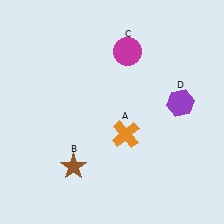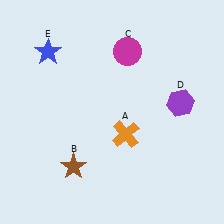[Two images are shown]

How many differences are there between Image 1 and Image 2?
There is 1 difference between the two images.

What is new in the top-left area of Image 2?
A blue star (E) was added in the top-left area of Image 2.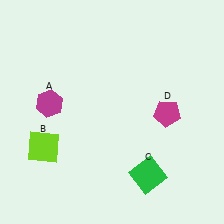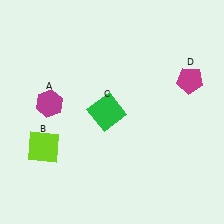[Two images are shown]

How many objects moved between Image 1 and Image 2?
2 objects moved between the two images.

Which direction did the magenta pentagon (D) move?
The magenta pentagon (D) moved up.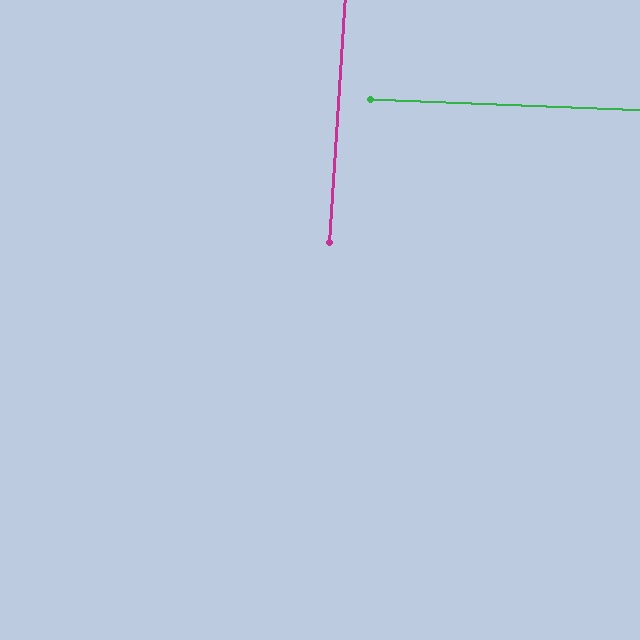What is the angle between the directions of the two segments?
Approximately 89 degrees.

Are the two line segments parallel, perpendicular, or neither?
Perpendicular — they meet at approximately 89°.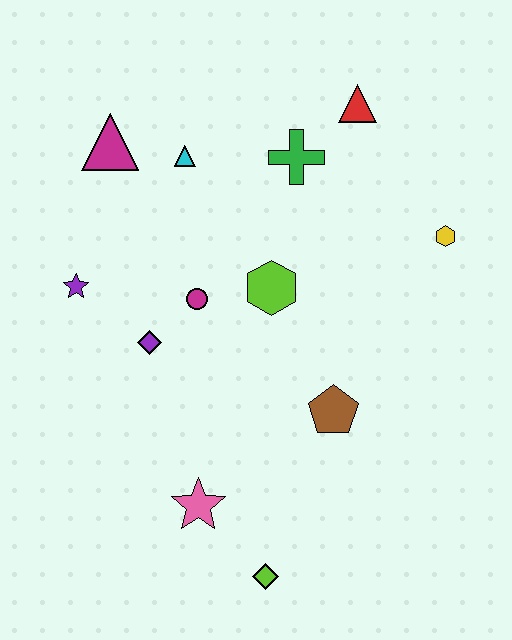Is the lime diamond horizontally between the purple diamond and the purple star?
No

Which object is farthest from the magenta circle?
The lime diamond is farthest from the magenta circle.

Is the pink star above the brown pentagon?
No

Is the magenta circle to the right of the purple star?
Yes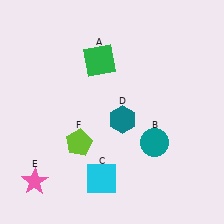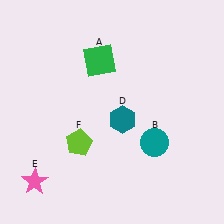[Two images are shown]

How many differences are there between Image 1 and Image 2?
There is 1 difference between the two images.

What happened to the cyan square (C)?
The cyan square (C) was removed in Image 2. It was in the bottom-left area of Image 1.